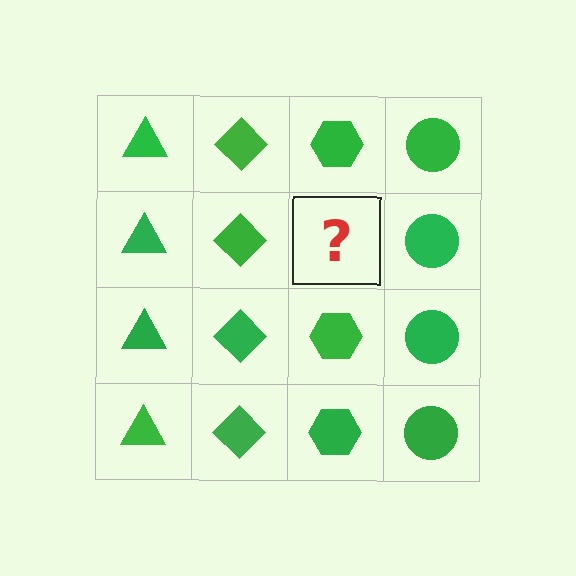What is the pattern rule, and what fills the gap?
The rule is that each column has a consistent shape. The gap should be filled with a green hexagon.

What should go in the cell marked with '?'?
The missing cell should contain a green hexagon.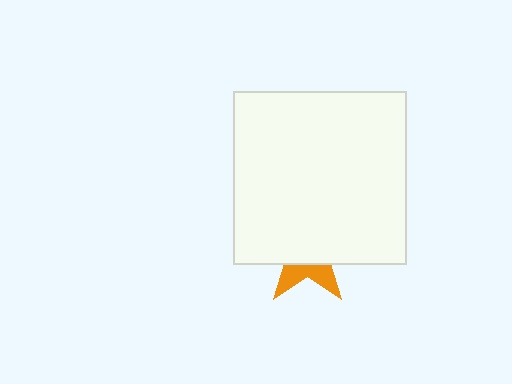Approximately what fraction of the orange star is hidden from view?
Roughly 70% of the orange star is hidden behind the white square.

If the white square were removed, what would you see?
You would see the complete orange star.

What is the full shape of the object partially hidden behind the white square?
The partially hidden object is an orange star.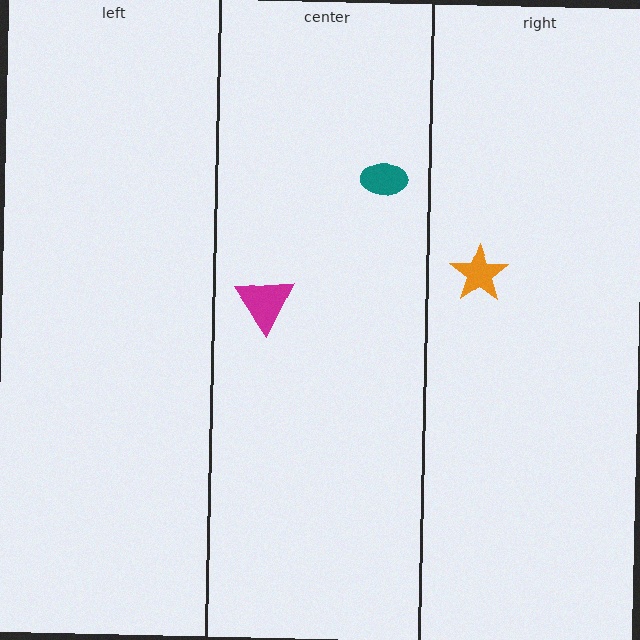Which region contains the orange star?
The right region.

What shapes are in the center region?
The magenta triangle, the teal ellipse.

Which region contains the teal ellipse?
The center region.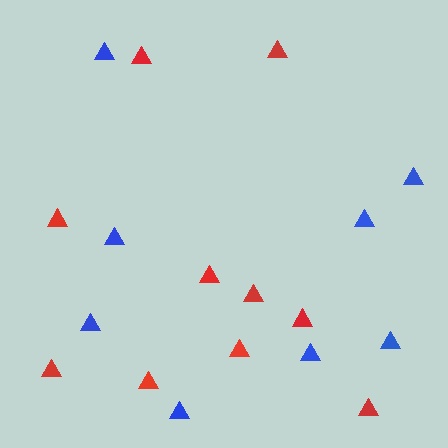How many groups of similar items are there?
There are 2 groups: one group of red triangles (10) and one group of blue triangles (8).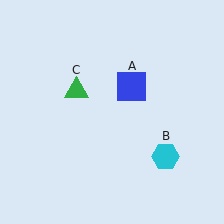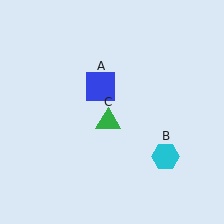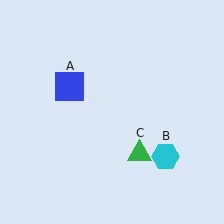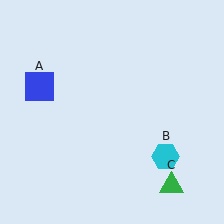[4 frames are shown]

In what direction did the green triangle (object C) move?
The green triangle (object C) moved down and to the right.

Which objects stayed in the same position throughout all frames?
Cyan hexagon (object B) remained stationary.